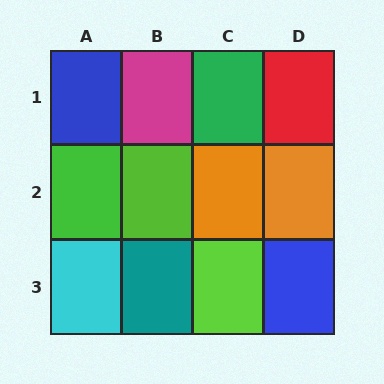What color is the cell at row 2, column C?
Orange.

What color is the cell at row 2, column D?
Orange.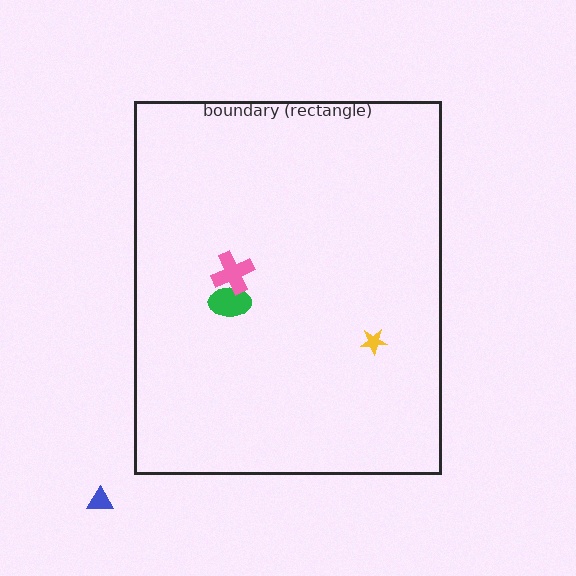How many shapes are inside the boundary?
3 inside, 1 outside.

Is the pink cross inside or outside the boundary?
Inside.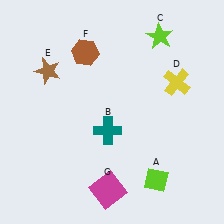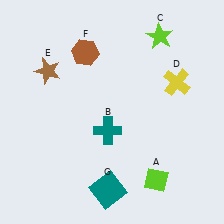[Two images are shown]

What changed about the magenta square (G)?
In Image 1, G is magenta. In Image 2, it changed to teal.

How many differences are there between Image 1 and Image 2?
There is 1 difference between the two images.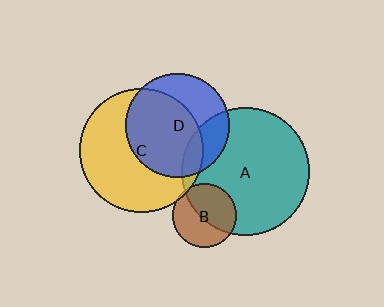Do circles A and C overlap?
Yes.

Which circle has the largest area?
Circle A (teal).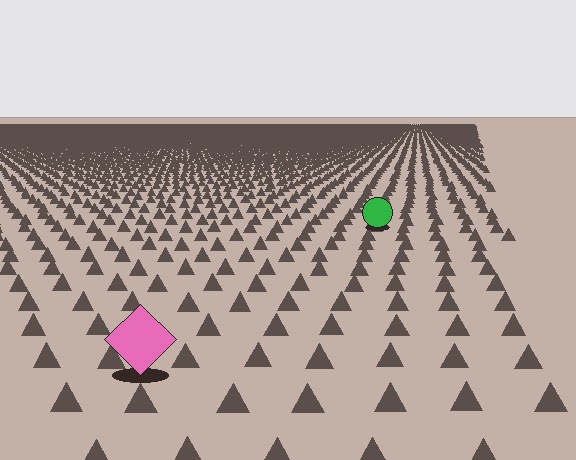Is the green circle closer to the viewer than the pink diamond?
No. The pink diamond is closer — you can tell from the texture gradient: the ground texture is coarser near it.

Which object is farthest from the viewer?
The green circle is farthest from the viewer. It appears smaller and the ground texture around it is denser.